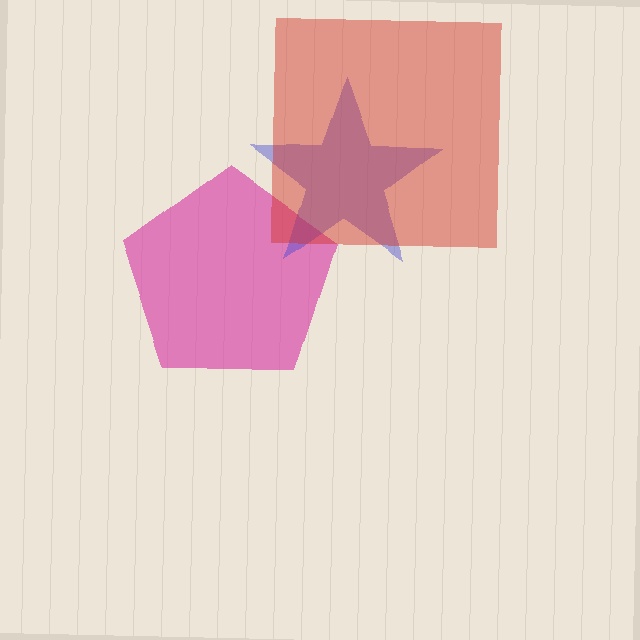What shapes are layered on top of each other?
The layered shapes are: a magenta pentagon, a blue star, a red square.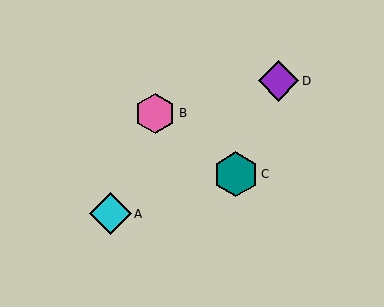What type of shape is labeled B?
Shape B is a pink hexagon.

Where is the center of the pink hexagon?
The center of the pink hexagon is at (155, 113).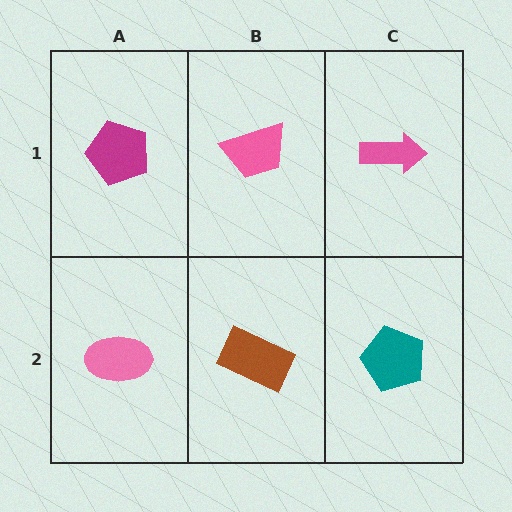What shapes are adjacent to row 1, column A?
A pink ellipse (row 2, column A), a pink trapezoid (row 1, column B).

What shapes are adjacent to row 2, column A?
A magenta pentagon (row 1, column A), a brown rectangle (row 2, column B).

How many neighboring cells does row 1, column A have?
2.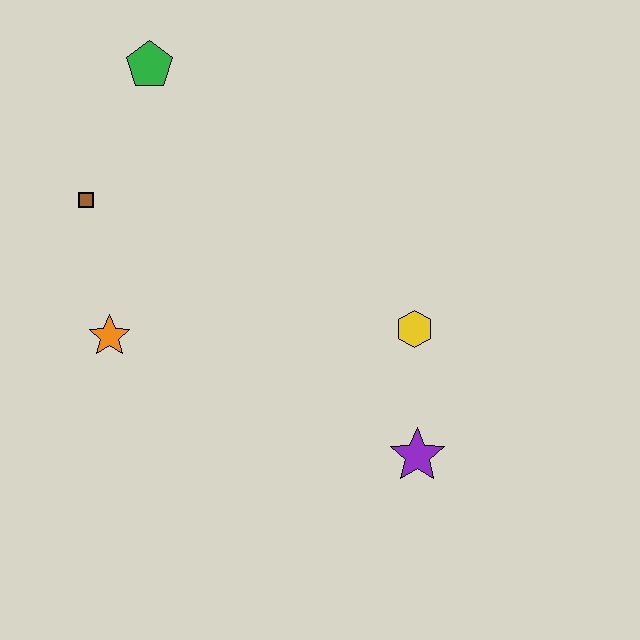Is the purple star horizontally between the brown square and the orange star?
No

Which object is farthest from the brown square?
The purple star is farthest from the brown square.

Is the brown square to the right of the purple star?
No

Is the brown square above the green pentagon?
No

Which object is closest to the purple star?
The yellow hexagon is closest to the purple star.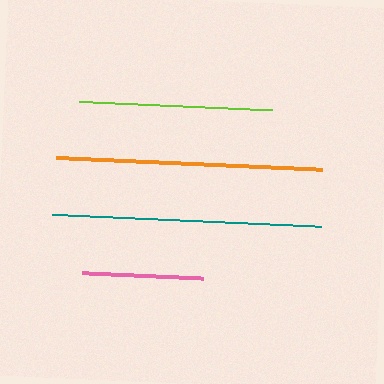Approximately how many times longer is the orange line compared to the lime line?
The orange line is approximately 1.4 times the length of the lime line.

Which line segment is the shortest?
The pink line is the shortest at approximately 121 pixels.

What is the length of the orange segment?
The orange segment is approximately 267 pixels long.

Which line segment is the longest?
The teal line is the longest at approximately 269 pixels.